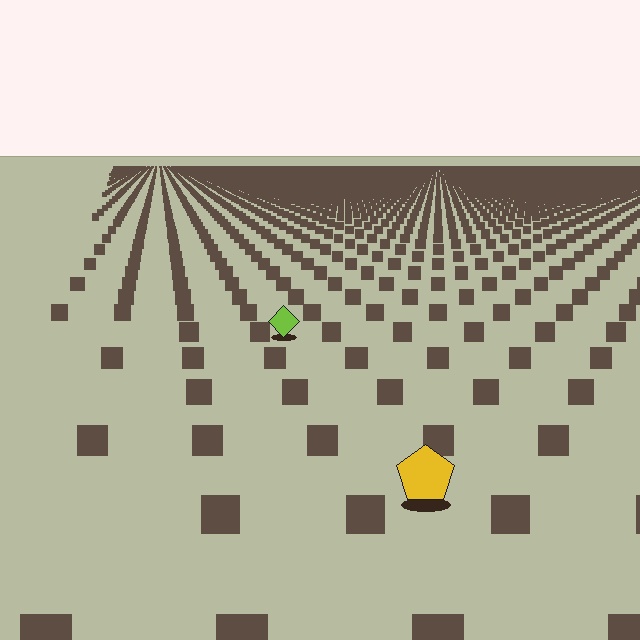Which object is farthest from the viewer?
The lime diamond is farthest from the viewer. It appears smaller and the ground texture around it is denser.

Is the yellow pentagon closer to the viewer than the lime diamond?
Yes. The yellow pentagon is closer — you can tell from the texture gradient: the ground texture is coarser near it.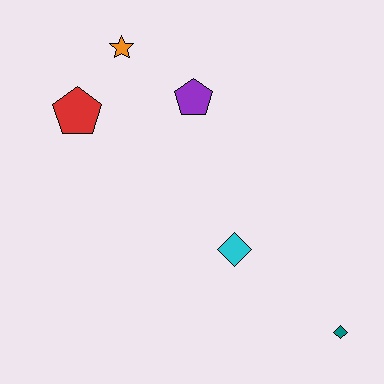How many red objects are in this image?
There is 1 red object.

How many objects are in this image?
There are 5 objects.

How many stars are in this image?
There is 1 star.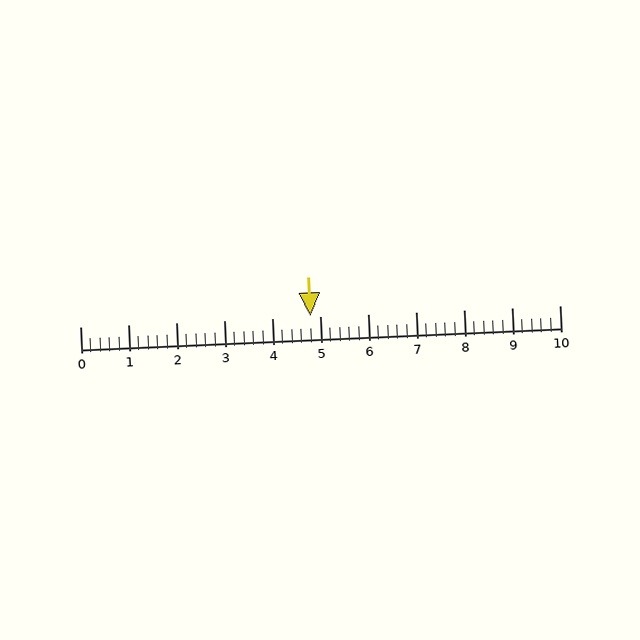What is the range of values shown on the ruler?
The ruler shows values from 0 to 10.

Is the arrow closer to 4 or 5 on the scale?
The arrow is closer to 5.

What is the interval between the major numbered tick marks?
The major tick marks are spaced 1 units apart.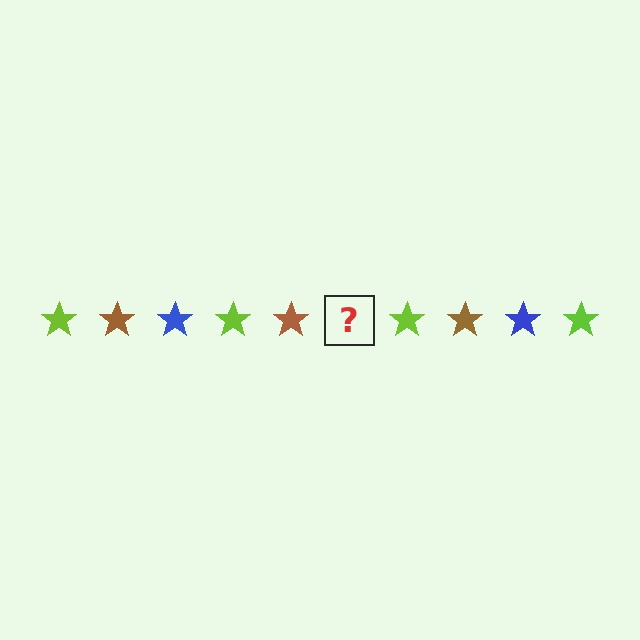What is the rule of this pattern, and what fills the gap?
The rule is that the pattern cycles through lime, brown, blue stars. The gap should be filled with a blue star.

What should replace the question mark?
The question mark should be replaced with a blue star.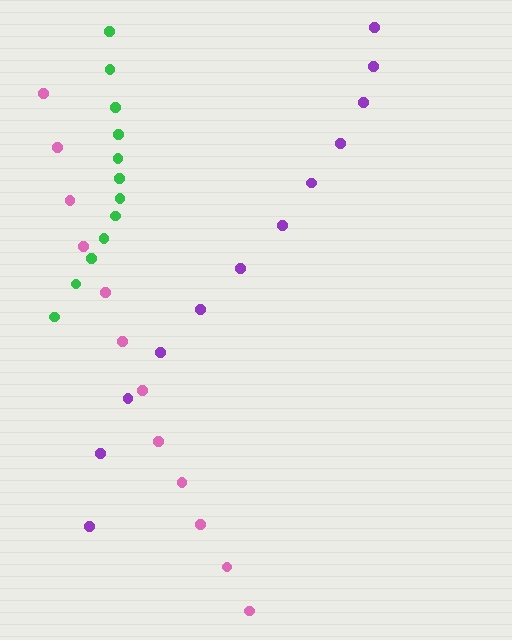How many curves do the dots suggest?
There are 3 distinct paths.